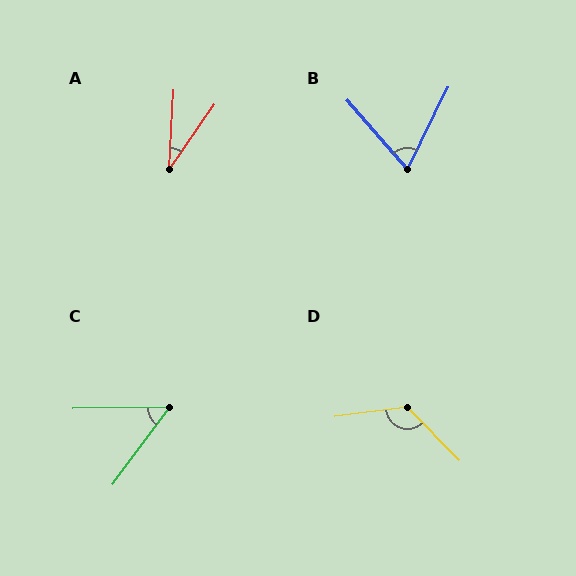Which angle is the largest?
D, at approximately 127 degrees.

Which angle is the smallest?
A, at approximately 31 degrees.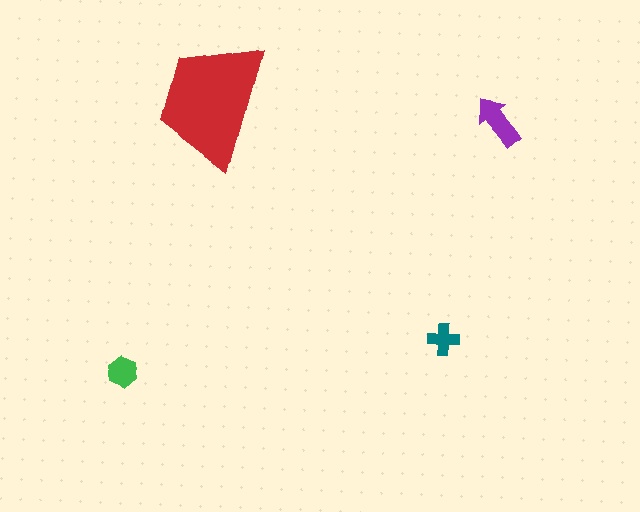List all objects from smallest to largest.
The teal cross, the green hexagon, the purple arrow, the red trapezoid.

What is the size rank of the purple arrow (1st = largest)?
2nd.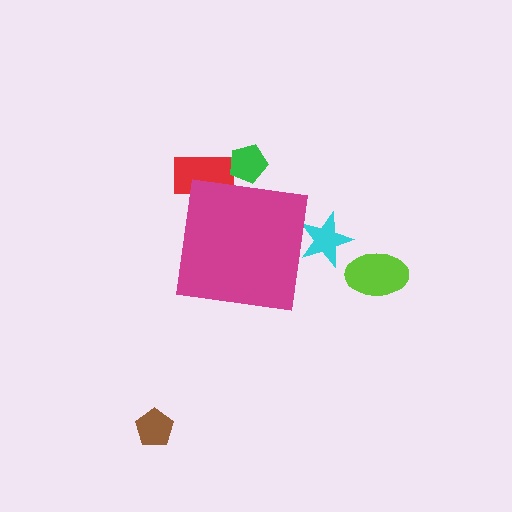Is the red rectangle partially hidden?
Yes, the red rectangle is partially hidden behind the magenta square.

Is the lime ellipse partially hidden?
No, the lime ellipse is fully visible.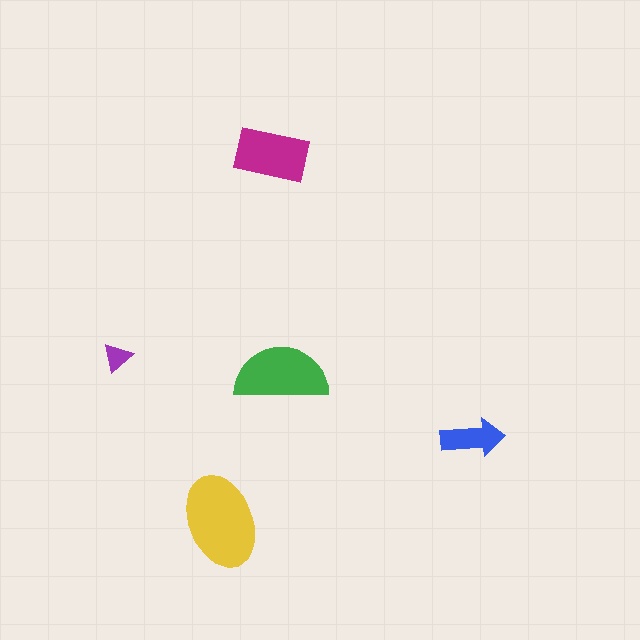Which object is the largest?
The yellow ellipse.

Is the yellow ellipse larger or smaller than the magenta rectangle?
Larger.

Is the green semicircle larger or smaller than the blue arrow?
Larger.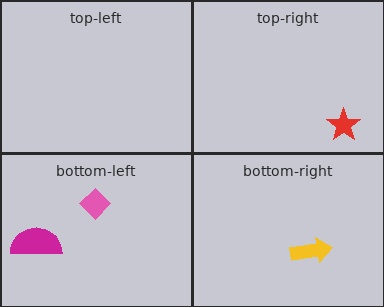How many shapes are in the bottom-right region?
1.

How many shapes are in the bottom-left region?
2.